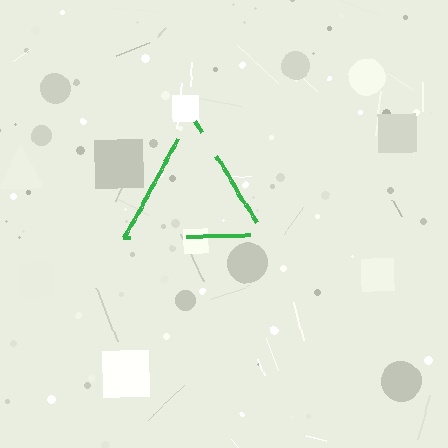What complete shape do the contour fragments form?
The contour fragments form a triangle.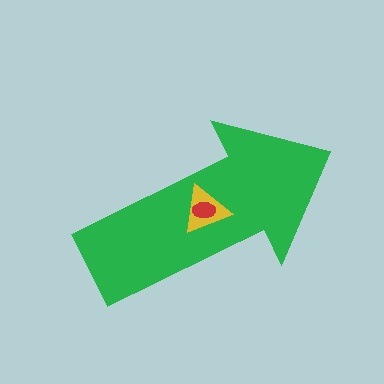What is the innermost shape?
The red ellipse.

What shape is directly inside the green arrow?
The yellow triangle.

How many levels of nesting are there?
3.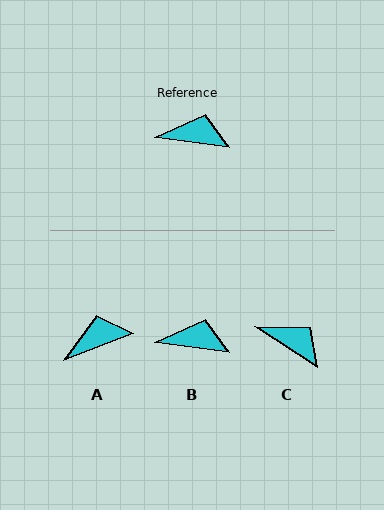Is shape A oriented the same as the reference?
No, it is off by about 28 degrees.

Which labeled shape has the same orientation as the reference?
B.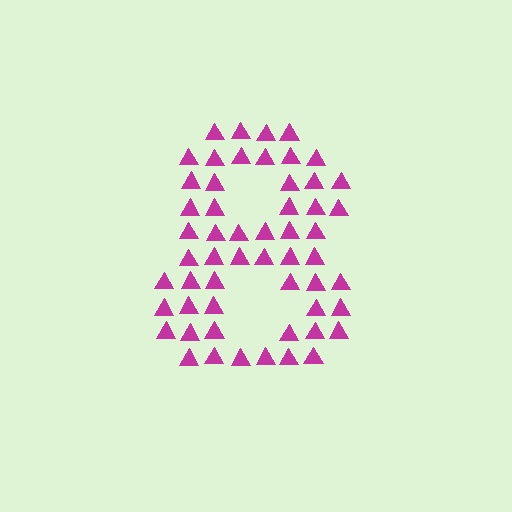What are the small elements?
The small elements are triangles.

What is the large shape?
The large shape is the digit 8.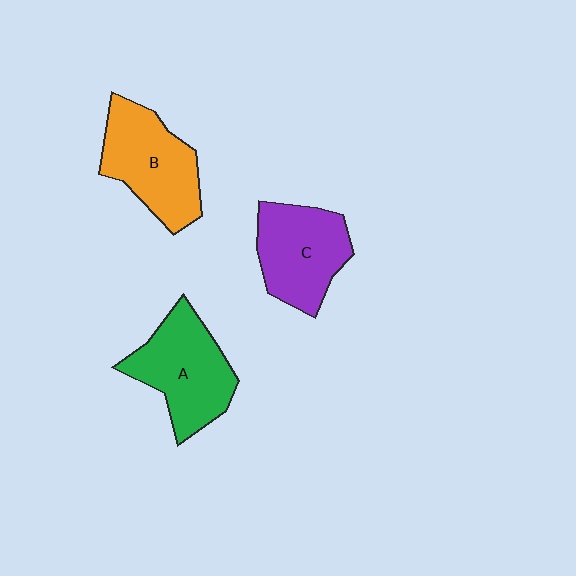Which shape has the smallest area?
Shape C (purple).